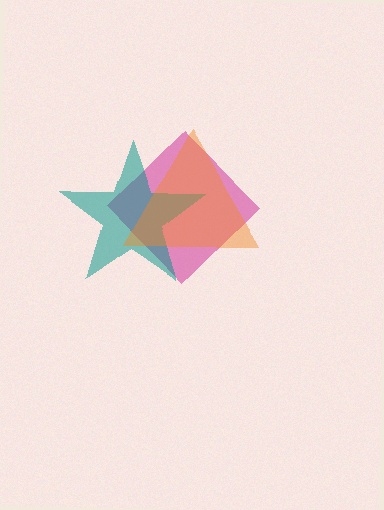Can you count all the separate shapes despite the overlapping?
Yes, there are 3 separate shapes.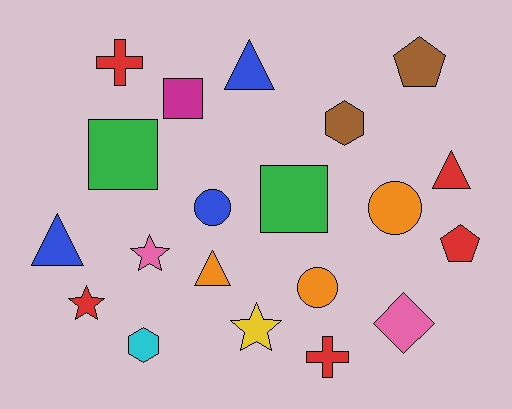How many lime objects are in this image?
There are no lime objects.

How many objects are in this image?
There are 20 objects.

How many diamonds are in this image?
There is 1 diamond.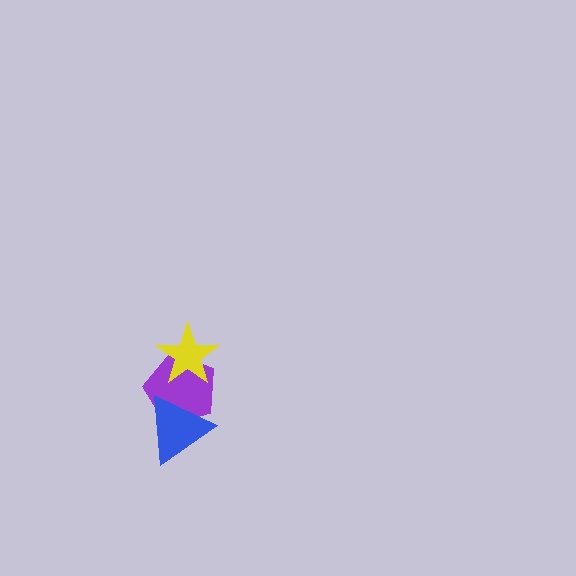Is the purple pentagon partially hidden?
Yes, it is partially covered by another shape.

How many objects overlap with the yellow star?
1 object overlaps with the yellow star.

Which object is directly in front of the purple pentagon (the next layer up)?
The yellow star is directly in front of the purple pentagon.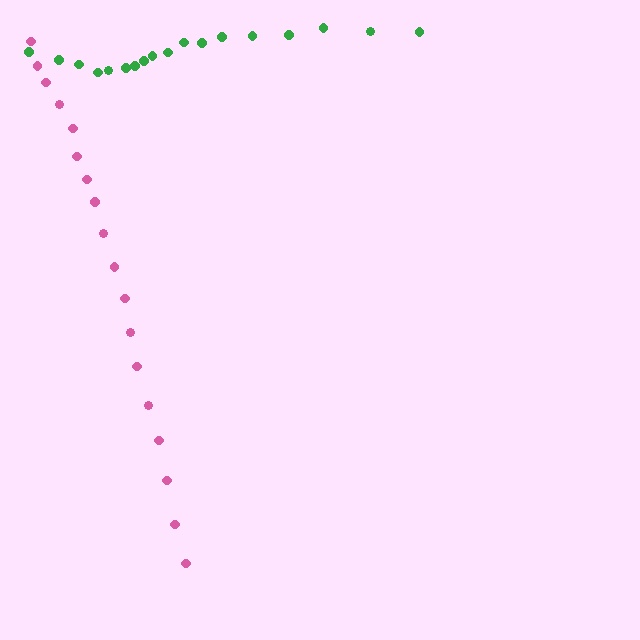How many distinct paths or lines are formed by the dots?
There are 2 distinct paths.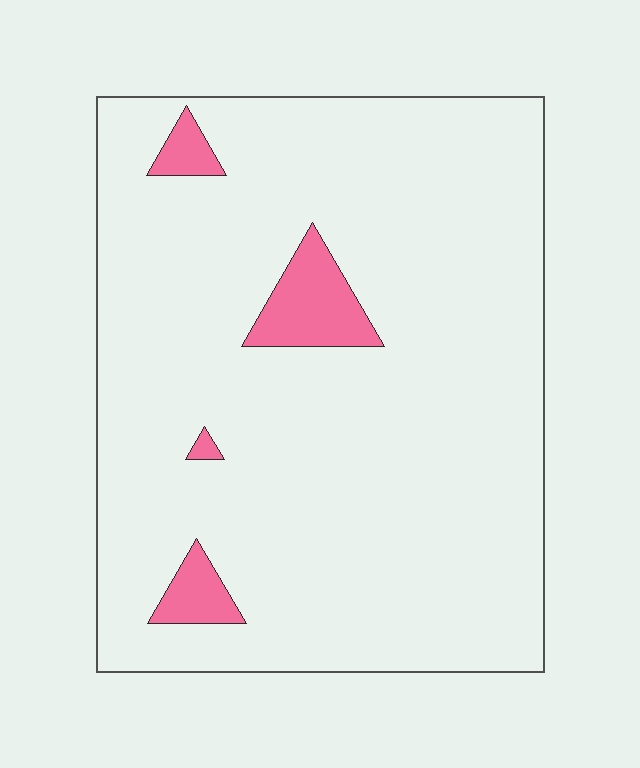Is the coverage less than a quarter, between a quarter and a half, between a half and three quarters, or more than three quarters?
Less than a quarter.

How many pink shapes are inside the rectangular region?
4.